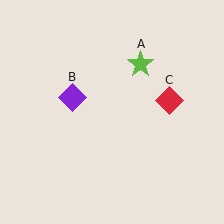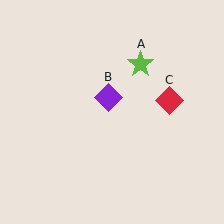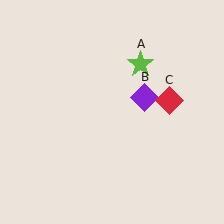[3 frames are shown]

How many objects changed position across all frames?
1 object changed position: purple diamond (object B).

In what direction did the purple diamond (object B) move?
The purple diamond (object B) moved right.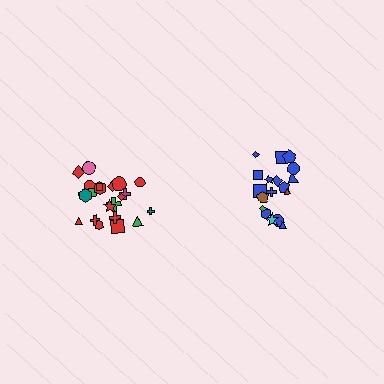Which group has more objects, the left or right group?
The left group.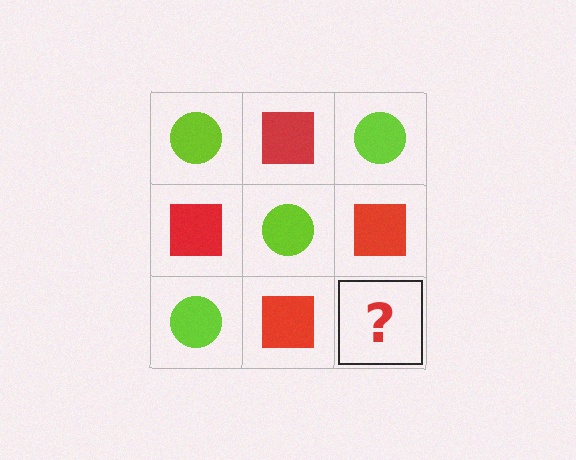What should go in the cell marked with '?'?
The missing cell should contain a lime circle.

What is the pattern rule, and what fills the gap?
The rule is that it alternates lime circle and red square in a checkerboard pattern. The gap should be filled with a lime circle.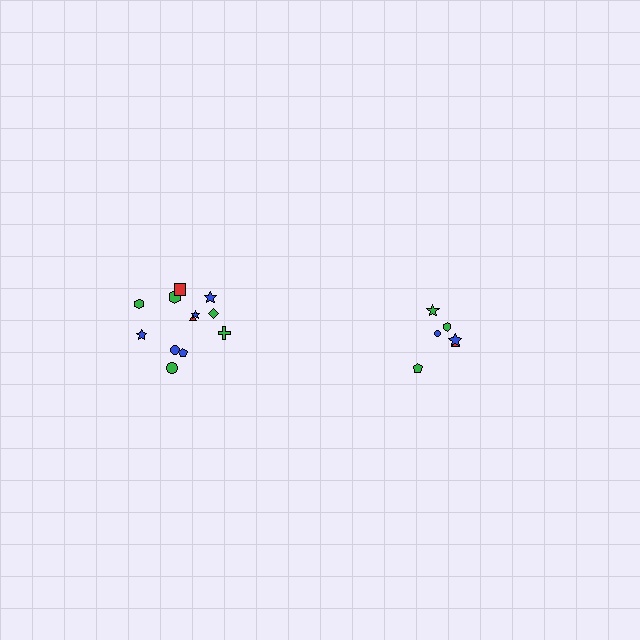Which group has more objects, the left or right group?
The left group.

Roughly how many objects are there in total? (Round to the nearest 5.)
Roughly 20 objects in total.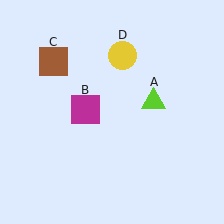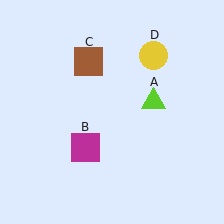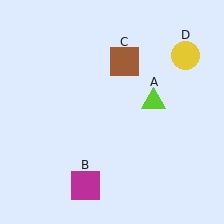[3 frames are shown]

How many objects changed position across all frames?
3 objects changed position: magenta square (object B), brown square (object C), yellow circle (object D).